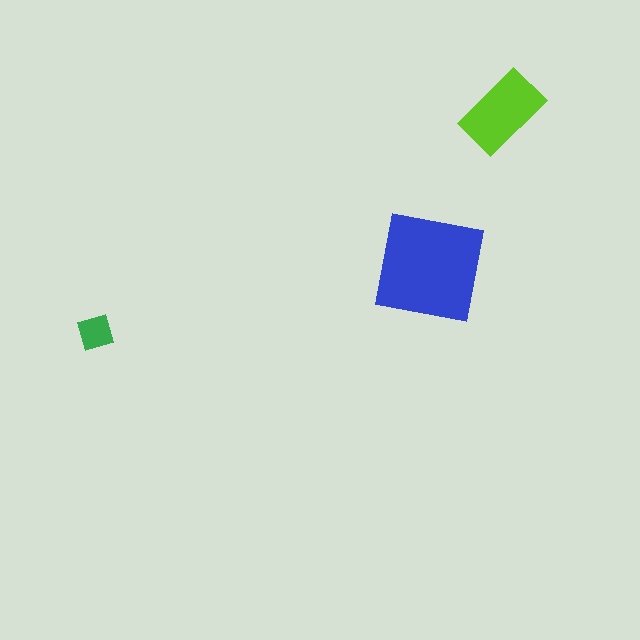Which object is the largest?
The blue square.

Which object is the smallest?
The green diamond.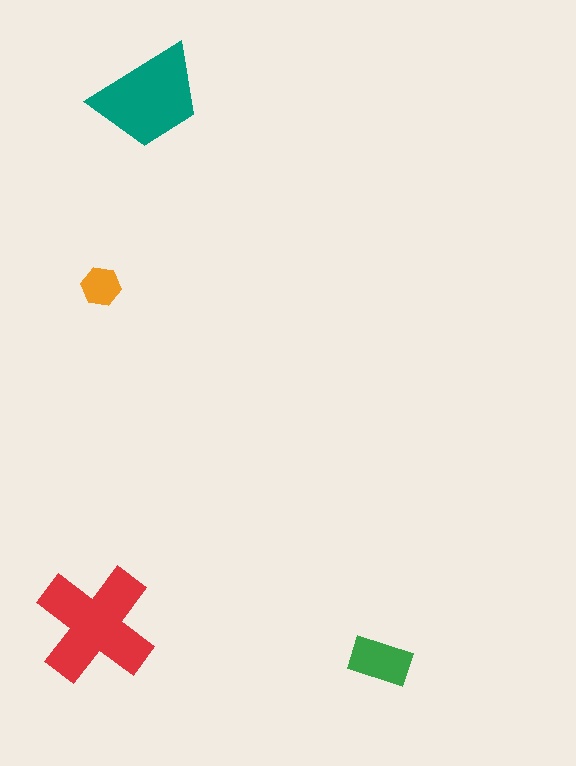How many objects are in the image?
There are 4 objects in the image.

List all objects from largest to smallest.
The red cross, the teal trapezoid, the green rectangle, the orange hexagon.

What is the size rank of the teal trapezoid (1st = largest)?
2nd.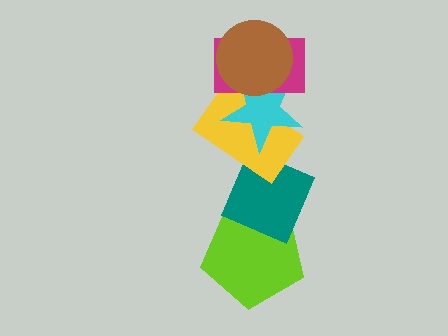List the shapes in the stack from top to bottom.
From top to bottom: the brown circle, the magenta rectangle, the cyan star, the yellow rectangle, the teal diamond, the lime pentagon.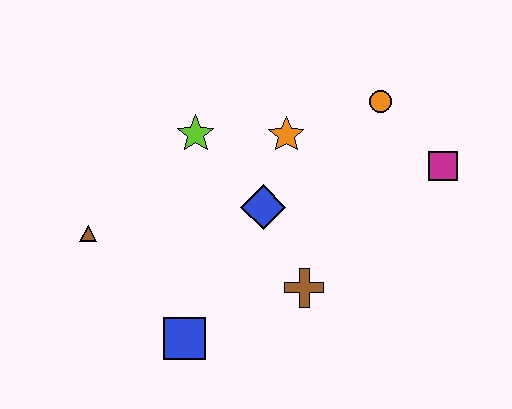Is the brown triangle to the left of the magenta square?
Yes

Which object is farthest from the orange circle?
The brown triangle is farthest from the orange circle.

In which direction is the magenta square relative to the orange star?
The magenta square is to the right of the orange star.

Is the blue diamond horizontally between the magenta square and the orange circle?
No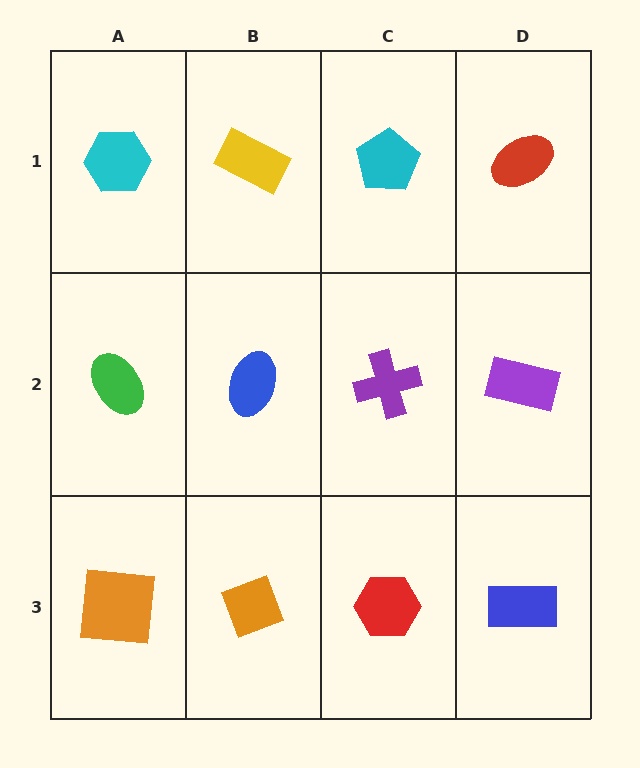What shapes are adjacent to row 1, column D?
A purple rectangle (row 2, column D), a cyan pentagon (row 1, column C).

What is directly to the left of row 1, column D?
A cyan pentagon.